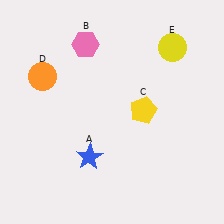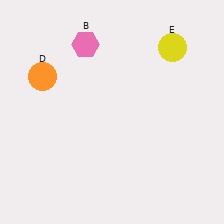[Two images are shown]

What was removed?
The blue star (A), the yellow pentagon (C) were removed in Image 2.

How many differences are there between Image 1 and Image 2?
There are 2 differences between the two images.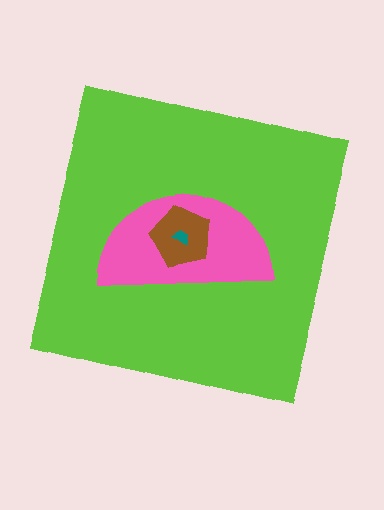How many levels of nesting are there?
4.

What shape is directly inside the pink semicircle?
The brown pentagon.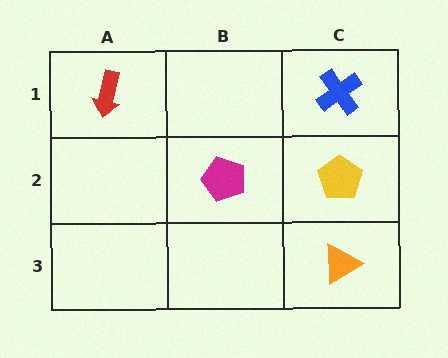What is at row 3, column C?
An orange triangle.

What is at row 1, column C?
A blue cross.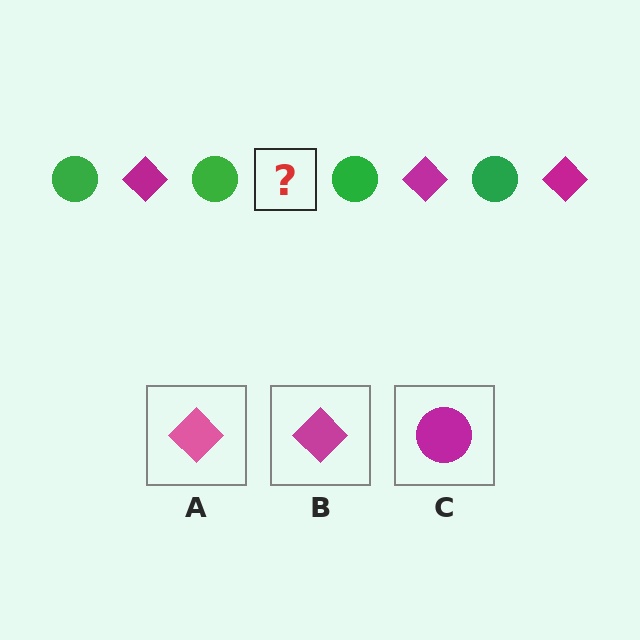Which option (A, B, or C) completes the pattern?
B.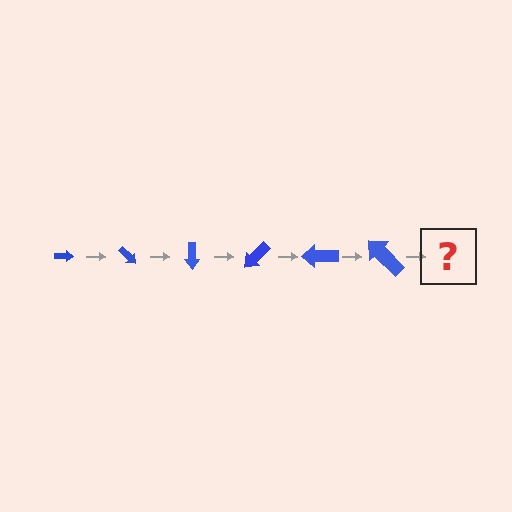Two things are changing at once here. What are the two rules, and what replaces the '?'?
The two rules are that the arrow grows larger each step and it rotates 45 degrees each step. The '?' should be an arrow, larger than the previous one and rotated 270 degrees from the start.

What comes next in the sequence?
The next element should be an arrow, larger than the previous one and rotated 270 degrees from the start.